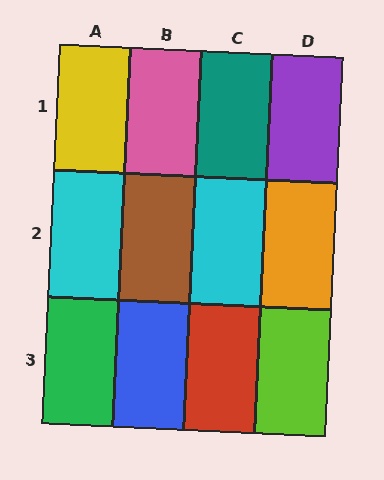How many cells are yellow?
1 cell is yellow.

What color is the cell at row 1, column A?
Yellow.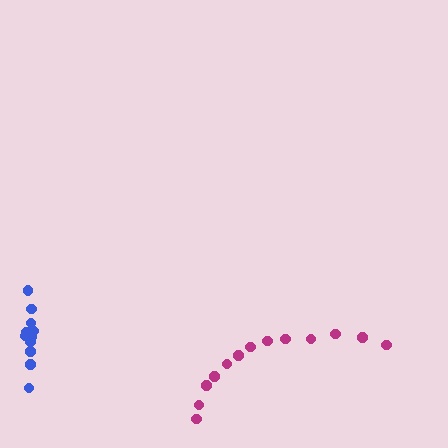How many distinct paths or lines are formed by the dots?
There are 2 distinct paths.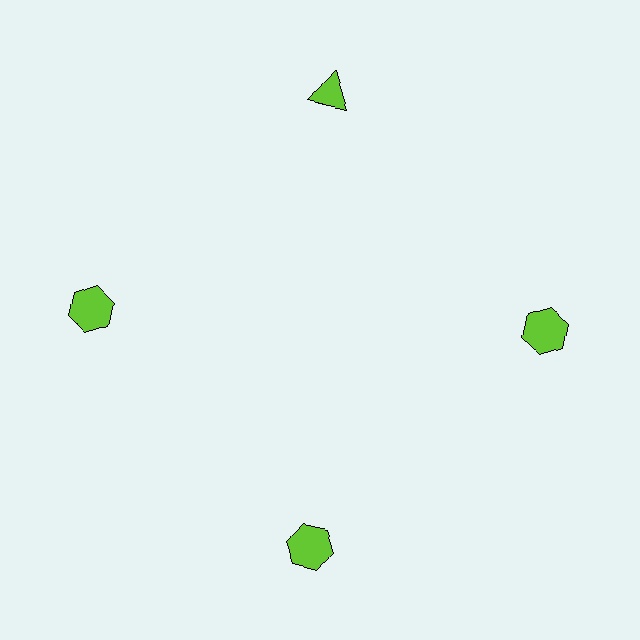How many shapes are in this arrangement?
There are 4 shapes arranged in a ring pattern.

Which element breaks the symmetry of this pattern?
The lime triangle at roughly the 12 o'clock position breaks the symmetry. All other shapes are lime hexagons.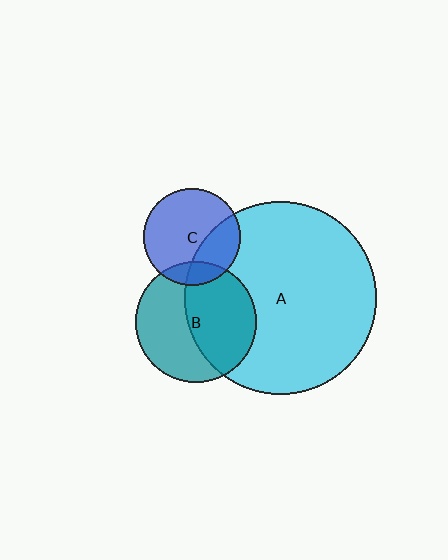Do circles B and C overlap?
Yes.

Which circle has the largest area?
Circle A (cyan).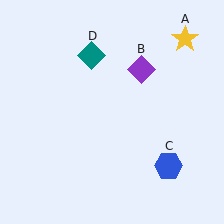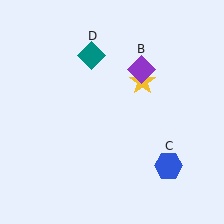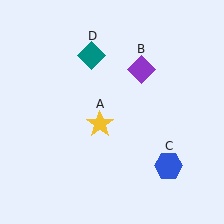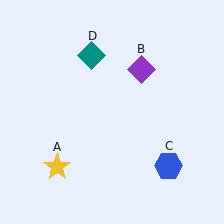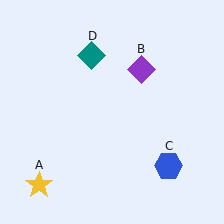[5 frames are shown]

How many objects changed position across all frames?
1 object changed position: yellow star (object A).